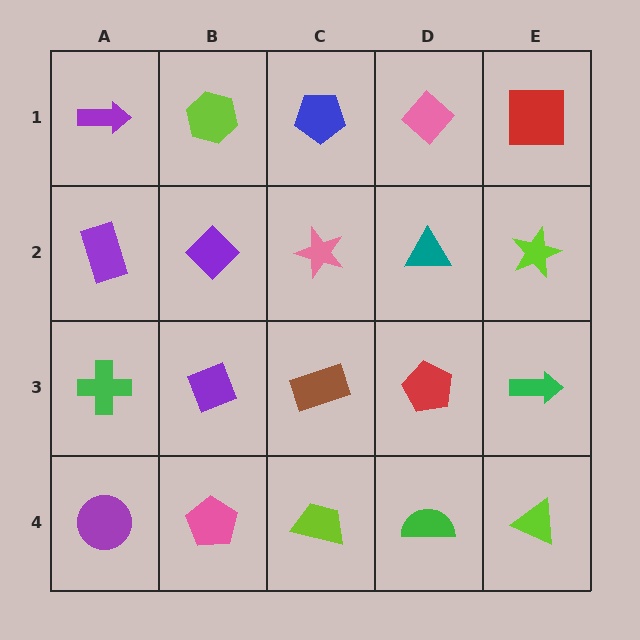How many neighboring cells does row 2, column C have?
4.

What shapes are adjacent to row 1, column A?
A purple rectangle (row 2, column A), a lime hexagon (row 1, column B).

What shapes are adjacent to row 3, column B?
A purple diamond (row 2, column B), a pink pentagon (row 4, column B), a green cross (row 3, column A), a brown rectangle (row 3, column C).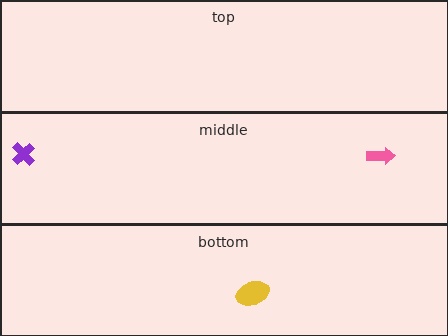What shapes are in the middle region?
The pink arrow, the purple cross.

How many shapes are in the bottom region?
1.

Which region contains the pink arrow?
The middle region.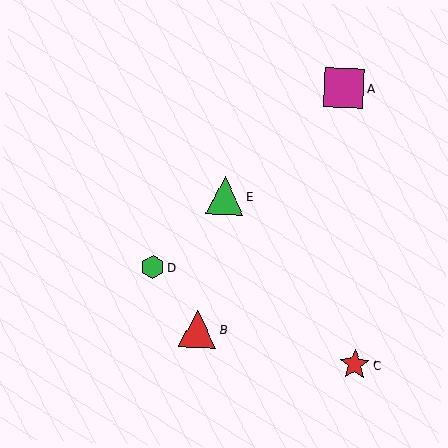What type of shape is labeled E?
Shape E is a green triangle.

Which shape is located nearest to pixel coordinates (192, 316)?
The red triangle (labeled B) at (197, 329) is nearest to that location.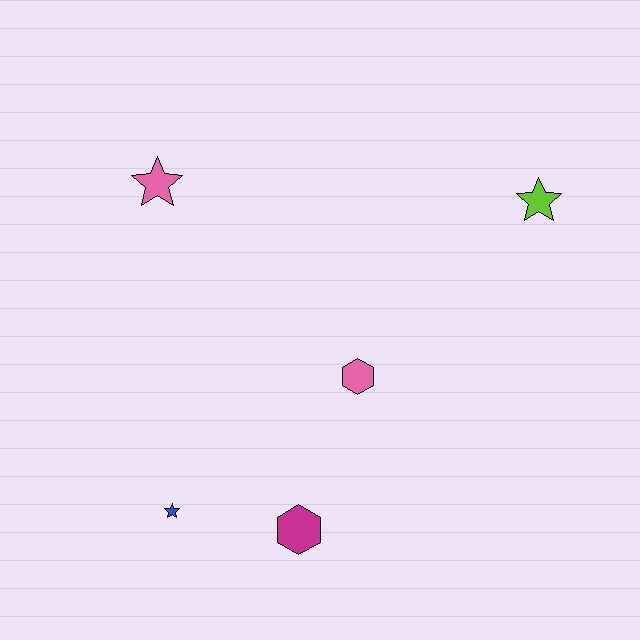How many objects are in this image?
There are 5 objects.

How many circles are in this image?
There are no circles.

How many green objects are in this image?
There are no green objects.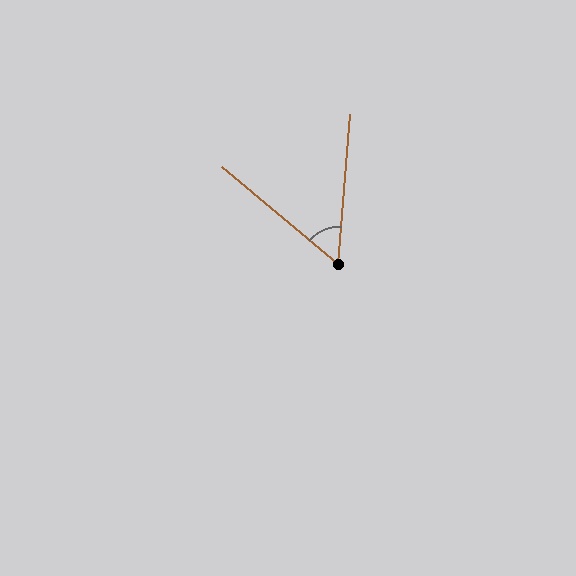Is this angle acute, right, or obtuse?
It is acute.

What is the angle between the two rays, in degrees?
Approximately 55 degrees.